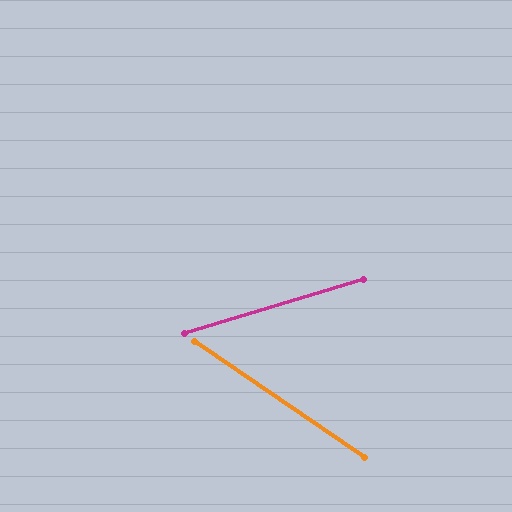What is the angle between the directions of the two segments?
Approximately 51 degrees.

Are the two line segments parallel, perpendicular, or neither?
Neither parallel nor perpendicular — they differ by about 51°.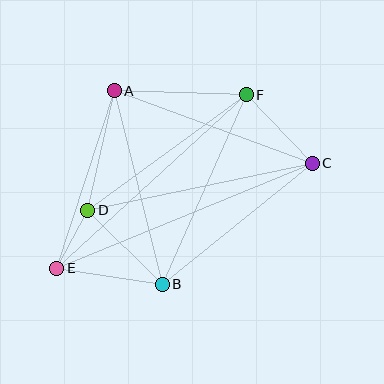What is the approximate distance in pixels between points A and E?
The distance between A and E is approximately 187 pixels.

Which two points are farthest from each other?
Points C and E are farthest from each other.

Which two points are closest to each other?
Points D and E are closest to each other.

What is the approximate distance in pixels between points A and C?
The distance between A and C is approximately 211 pixels.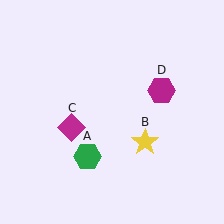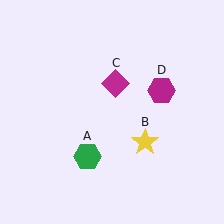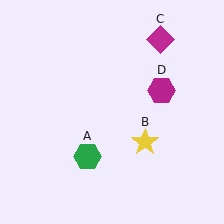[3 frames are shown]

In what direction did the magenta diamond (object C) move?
The magenta diamond (object C) moved up and to the right.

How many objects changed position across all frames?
1 object changed position: magenta diamond (object C).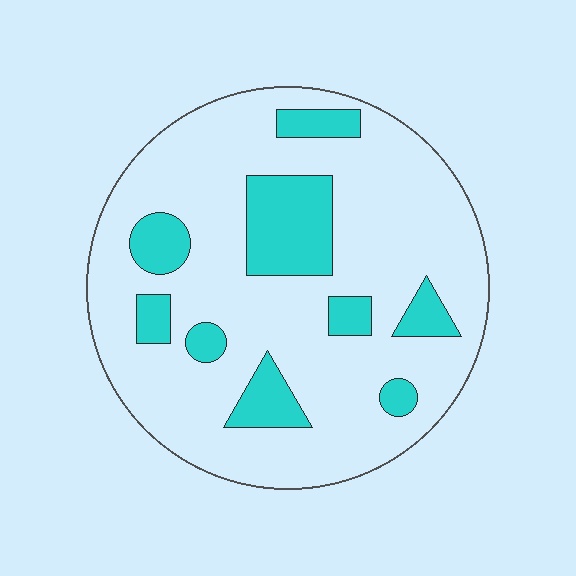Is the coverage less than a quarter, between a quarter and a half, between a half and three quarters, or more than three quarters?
Less than a quarter.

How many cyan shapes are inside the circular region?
9.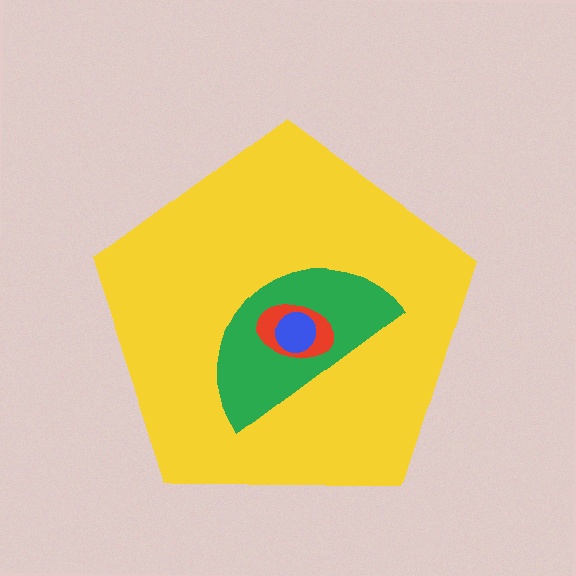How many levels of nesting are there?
4.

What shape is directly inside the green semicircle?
The red ellipse.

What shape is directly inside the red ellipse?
The blue circle.